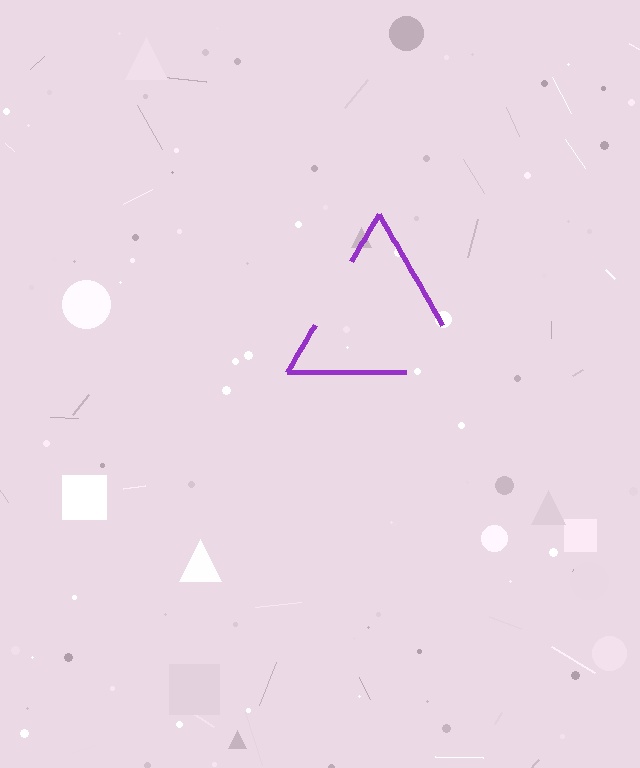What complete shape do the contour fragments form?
The contour fragments form a triangle.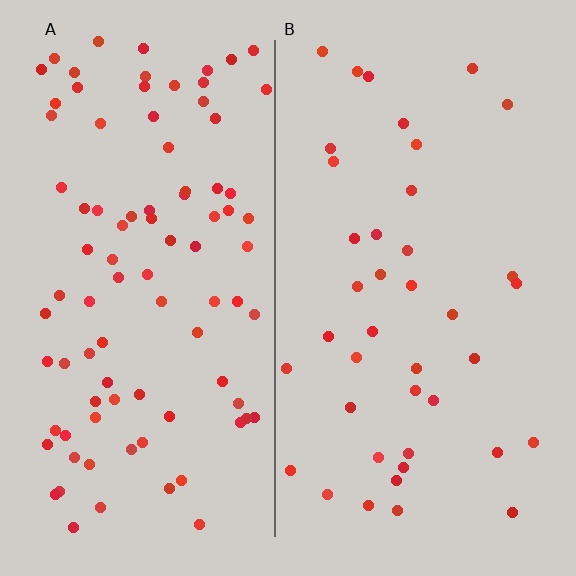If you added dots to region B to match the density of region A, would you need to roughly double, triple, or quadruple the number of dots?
Approximately double.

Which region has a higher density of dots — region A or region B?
A (the left).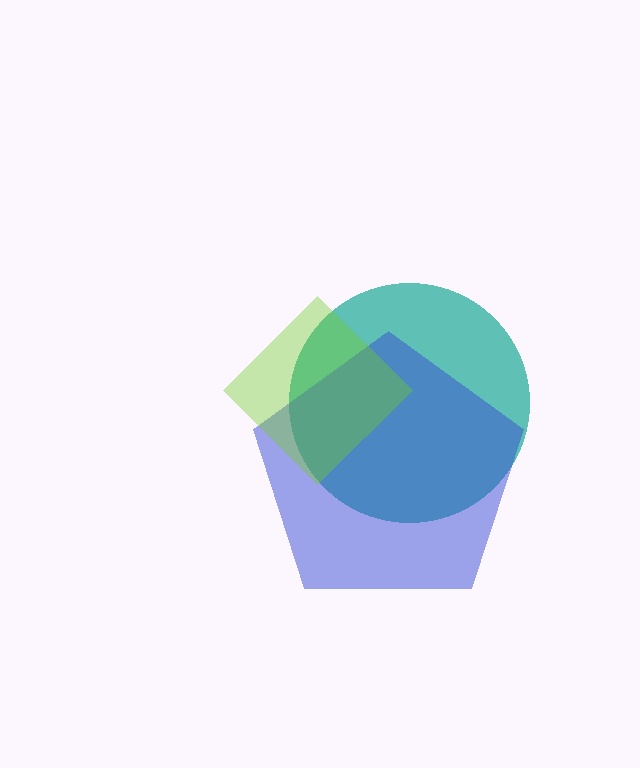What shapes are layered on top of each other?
The layered shapes are: a teal circle, a blue pentagon, a lime diamond.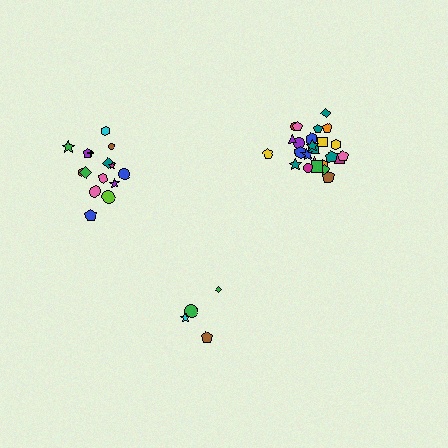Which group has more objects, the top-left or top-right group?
The top-right group.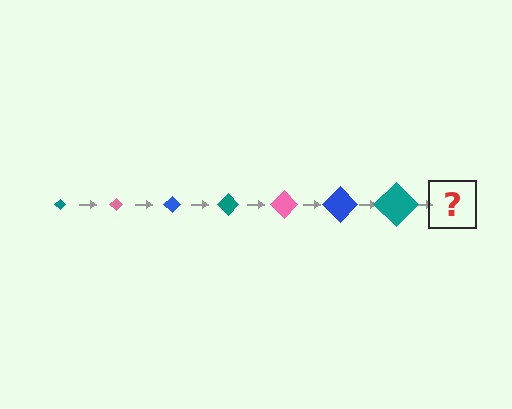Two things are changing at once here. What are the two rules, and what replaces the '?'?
The two rules are that the diamond grows larger each step and the color cycles through teal, pink, and blue. The '?' should be a pink diamond, larger than the previous one.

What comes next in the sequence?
The next element should be a pink diamond, larger than the previous one.